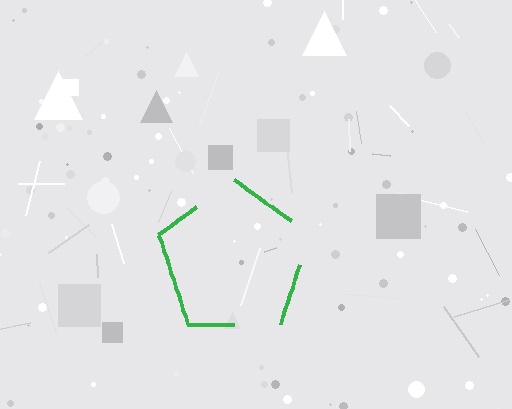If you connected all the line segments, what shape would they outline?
They would outline a pentagon.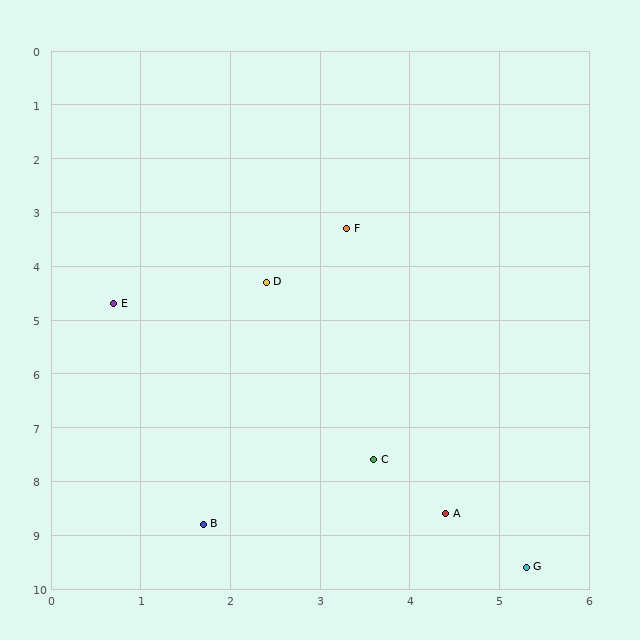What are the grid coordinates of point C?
Point C is at approximately (3.6, 7.6).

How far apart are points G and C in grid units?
Points G and C are about 2.6 grid units apart.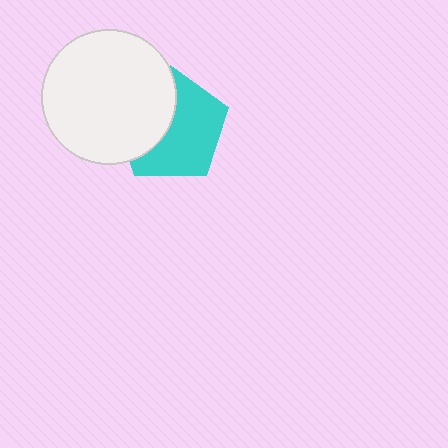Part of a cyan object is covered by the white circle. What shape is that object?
It is a pentagon.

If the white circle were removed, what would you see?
You would see the complete cyan pentagon.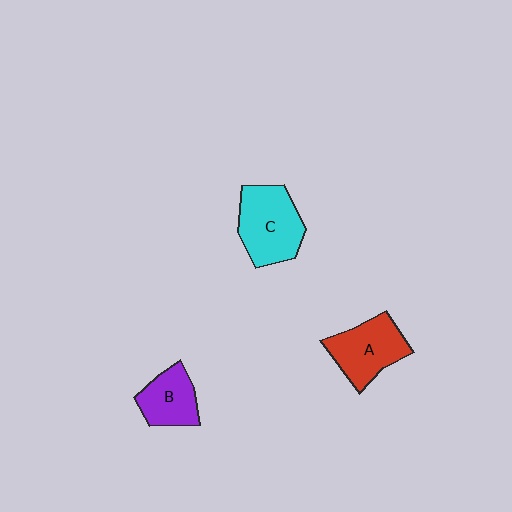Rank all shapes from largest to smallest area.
From largest to smallest: C (cyan), A (red), B (purple).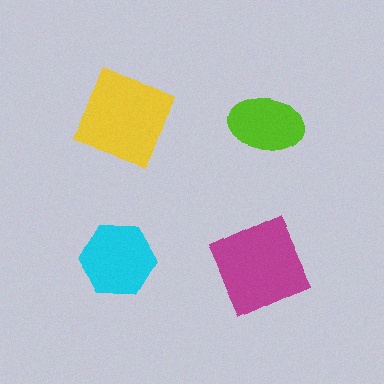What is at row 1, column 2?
A lime ellipse.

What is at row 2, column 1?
A cyan hexagon.